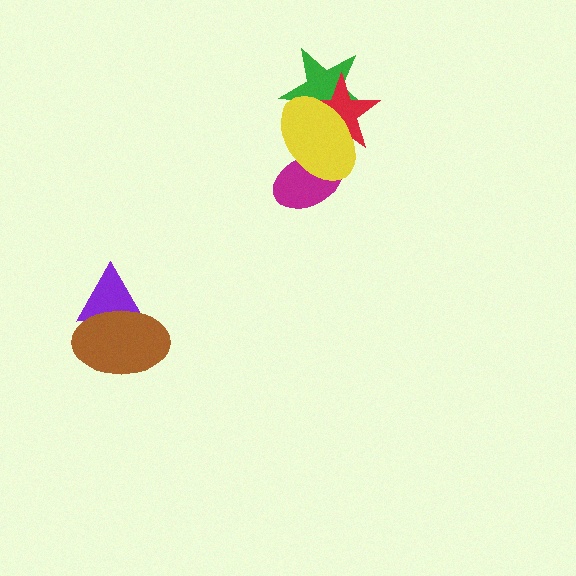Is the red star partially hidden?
Yes, it is partially covered by another shape.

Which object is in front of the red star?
The yellow ellipse is in front of the red star.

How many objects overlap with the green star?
2 objects overlap with the green star.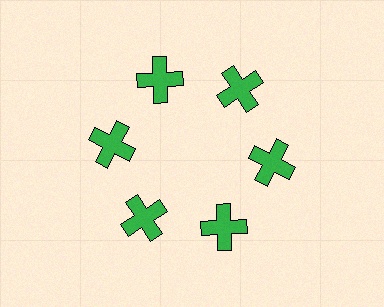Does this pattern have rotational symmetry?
Yes, this pattern has 6-fold rotational symmetry. It looks the same after rotating 60 degrees around the center.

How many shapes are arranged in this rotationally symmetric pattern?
There are 6 shapes, arranged in 6 groups of 1.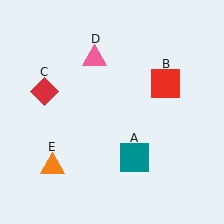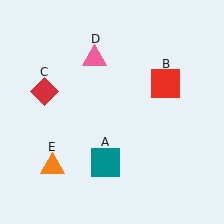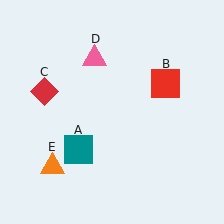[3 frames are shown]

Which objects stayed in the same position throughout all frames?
Red square (object B) and red diamond (object C) and pink triangle (object D) and orange triangle (object E) remained stationary.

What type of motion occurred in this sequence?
The teal square (object A) rotated clockwise around the center of the scene.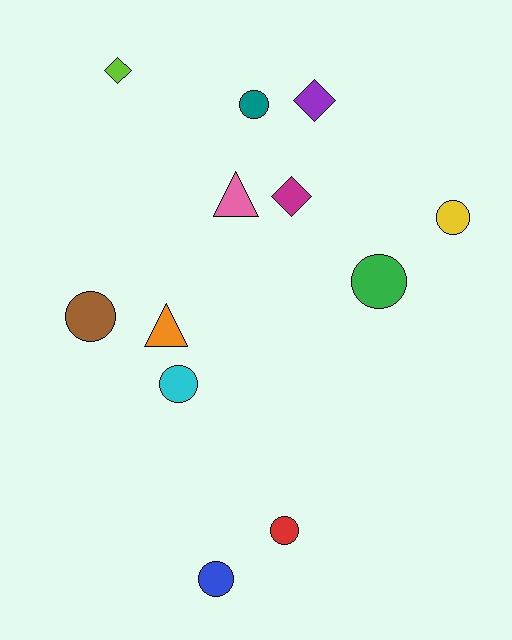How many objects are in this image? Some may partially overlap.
There are 12 objects.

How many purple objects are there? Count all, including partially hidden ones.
There is 1 purple object.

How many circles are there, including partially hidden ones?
There are 7 circles.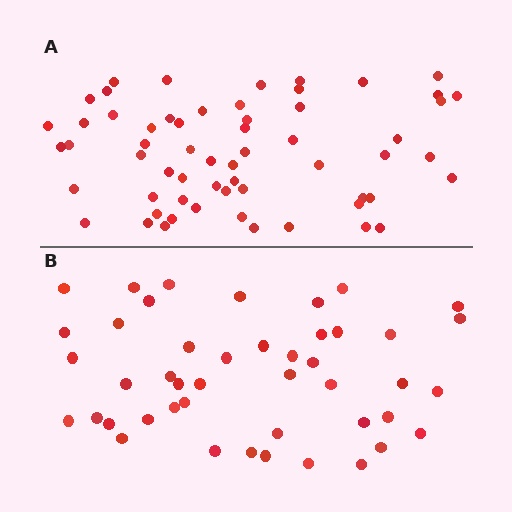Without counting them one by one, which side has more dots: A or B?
Region A (the top region) has more dots.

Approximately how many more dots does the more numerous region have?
Region A has approximately 15 more dots than region B.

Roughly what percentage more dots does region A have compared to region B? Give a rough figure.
About 35% more.